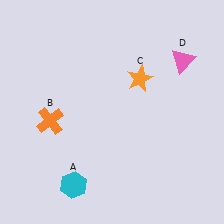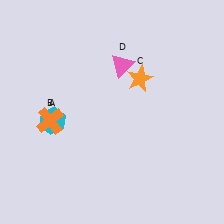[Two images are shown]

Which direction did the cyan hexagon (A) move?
The cyan hexagon (A) moved up.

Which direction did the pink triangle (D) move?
The pink triangle (D) moved left.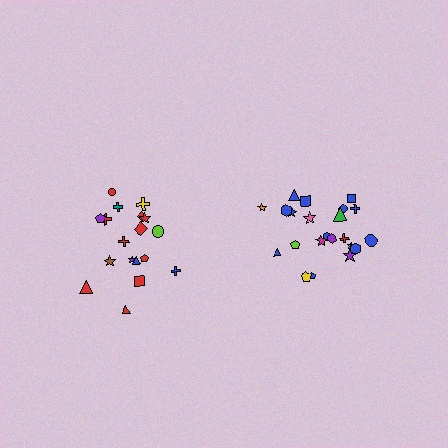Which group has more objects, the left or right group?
The right group.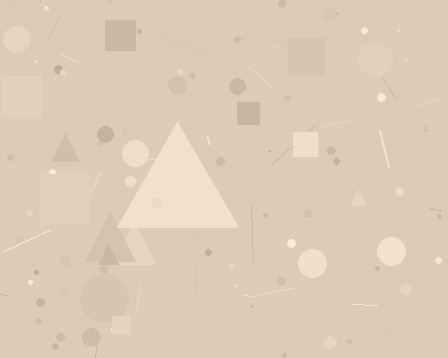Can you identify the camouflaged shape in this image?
The camouflaged shape is a triangle.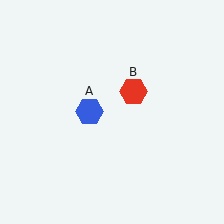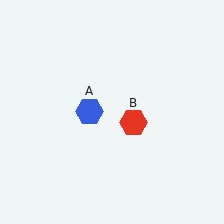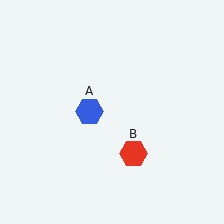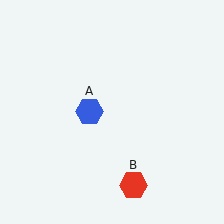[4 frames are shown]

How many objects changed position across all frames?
1 object changed position: red hexagon (object B).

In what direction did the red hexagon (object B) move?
The red hexagon (object B) moved down.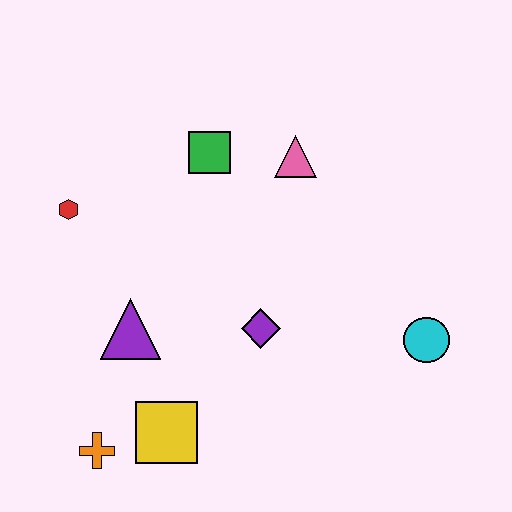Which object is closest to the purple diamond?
The purple triangle is closest to the purple diamond.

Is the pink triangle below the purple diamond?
No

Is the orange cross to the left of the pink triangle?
Yes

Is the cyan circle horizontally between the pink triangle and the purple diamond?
No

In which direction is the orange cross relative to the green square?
The orange cross is below the green square.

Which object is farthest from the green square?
The orange cross is farthest from the green square.